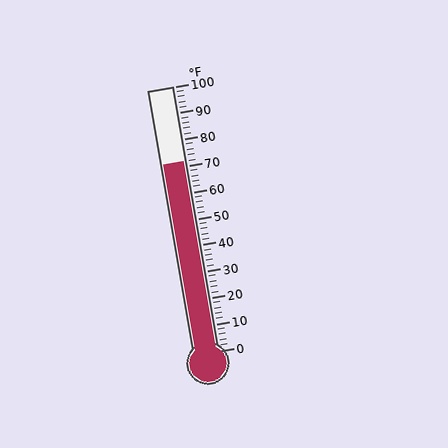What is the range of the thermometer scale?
The thermometer scale ranges from 0°F to 100°F.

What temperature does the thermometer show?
The thermometer shows approximately 72°F.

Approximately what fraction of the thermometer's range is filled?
The thermometer is filled to approximately 70% of its range.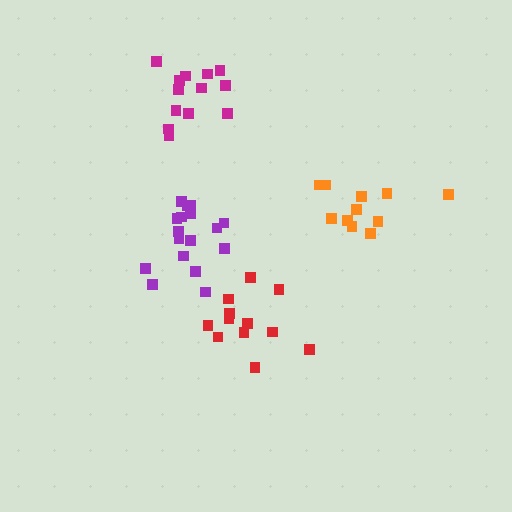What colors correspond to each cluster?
The clusters are colored: magenta, purple, orange, red.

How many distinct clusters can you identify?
There are 4 distinct clusters.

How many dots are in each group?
Group 1: 13 dots, Group 2: 17 dots, Group 3: 11 dots, Group 4: 12 dots (53 total).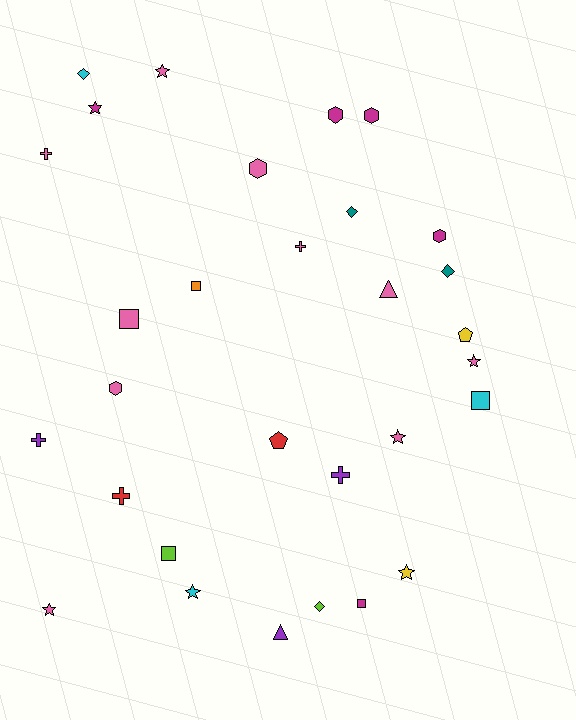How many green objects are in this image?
There are no green objects.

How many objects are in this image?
There are 30 objects.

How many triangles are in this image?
There are 2 triangles.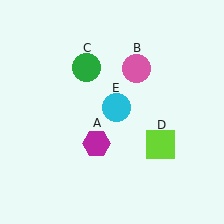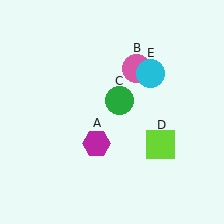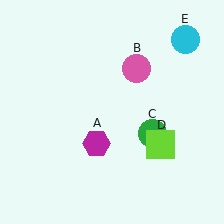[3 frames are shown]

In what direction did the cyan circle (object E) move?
The cyan circle (object E) moved up and to the right.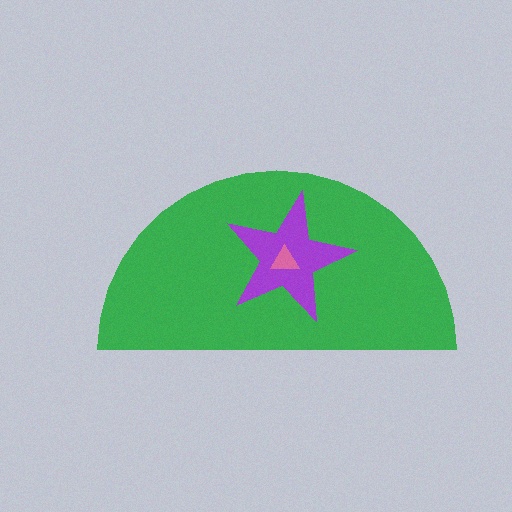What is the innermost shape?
The pink triangle.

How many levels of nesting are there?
3.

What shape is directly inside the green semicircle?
The purple star.